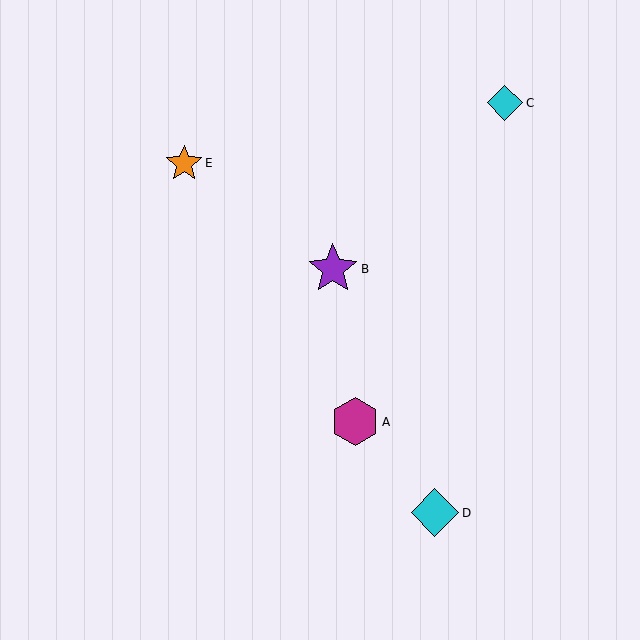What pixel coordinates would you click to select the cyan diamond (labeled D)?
Click at (435, 513) to select the cyan diamond D.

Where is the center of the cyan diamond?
The center of the cyan diamond is at (505, 103).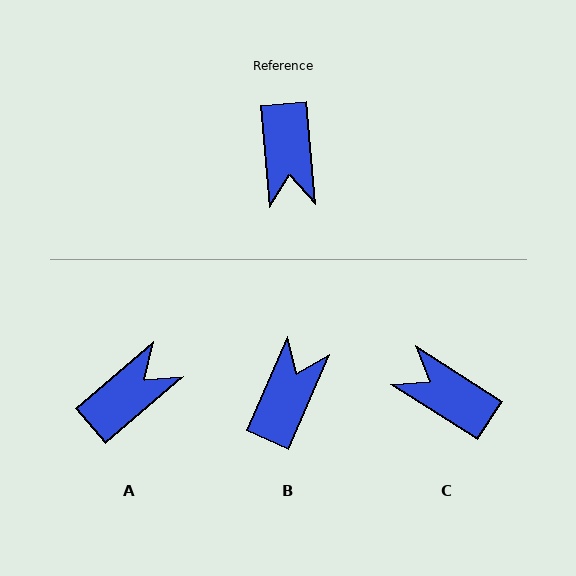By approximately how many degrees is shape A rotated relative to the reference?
Approximately 126 degrees counter-clockwise.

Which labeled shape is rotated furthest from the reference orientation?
B, about 152 degrees away.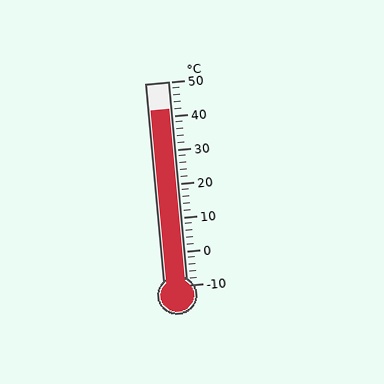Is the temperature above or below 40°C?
The temperature is above 40°C.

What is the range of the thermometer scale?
The thermometer scale ranges from -10°C to 50°C.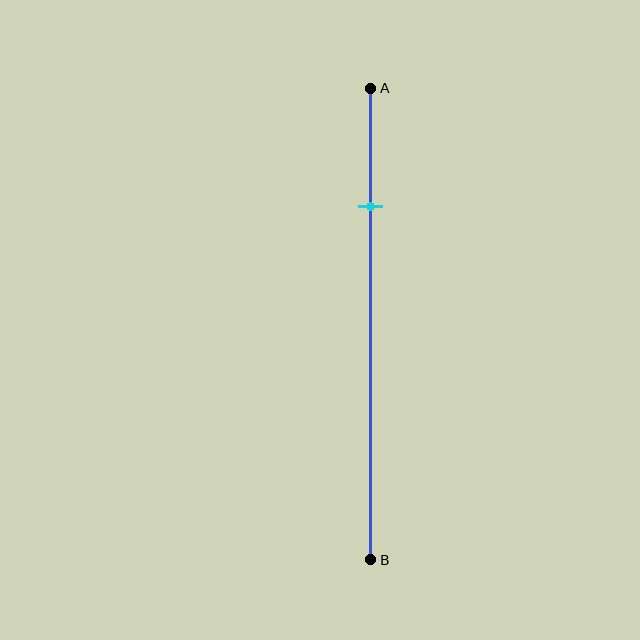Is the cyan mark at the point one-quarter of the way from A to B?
Yes, the mark is approximately at the one-quarter point.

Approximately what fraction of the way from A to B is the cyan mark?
The cyan mark is approximately 25% of the way from A to B.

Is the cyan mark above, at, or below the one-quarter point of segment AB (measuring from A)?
The cyan mark is approximately at the one-quarter point of segment AB.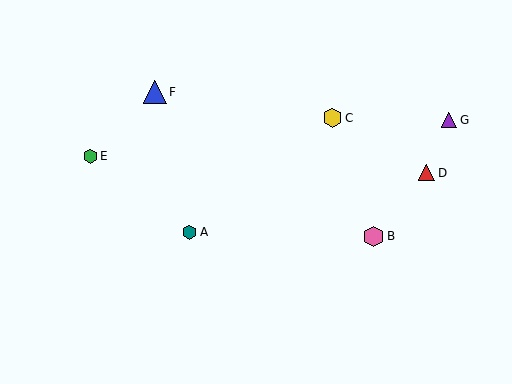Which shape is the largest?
The blue triangle (labeled F) is the largest.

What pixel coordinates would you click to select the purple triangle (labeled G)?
Click at (449, 120) to select the purple triangle G.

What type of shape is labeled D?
Shape D is a red triangle.